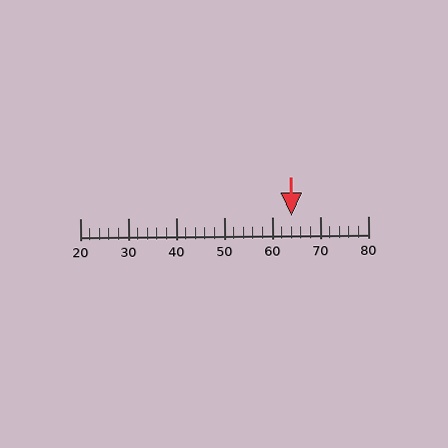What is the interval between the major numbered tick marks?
The major tick marks are spaced 10 units apart.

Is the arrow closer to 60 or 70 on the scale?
The arrow is closer to 60.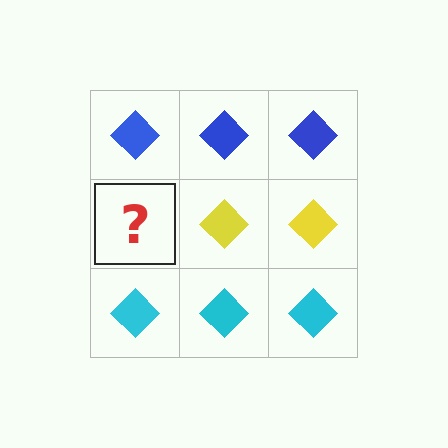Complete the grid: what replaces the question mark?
The question mark should be replaced with a yellow diamond.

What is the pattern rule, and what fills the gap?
The rule is that each row has a consistent color. The gap should be filled with a yellow diamond.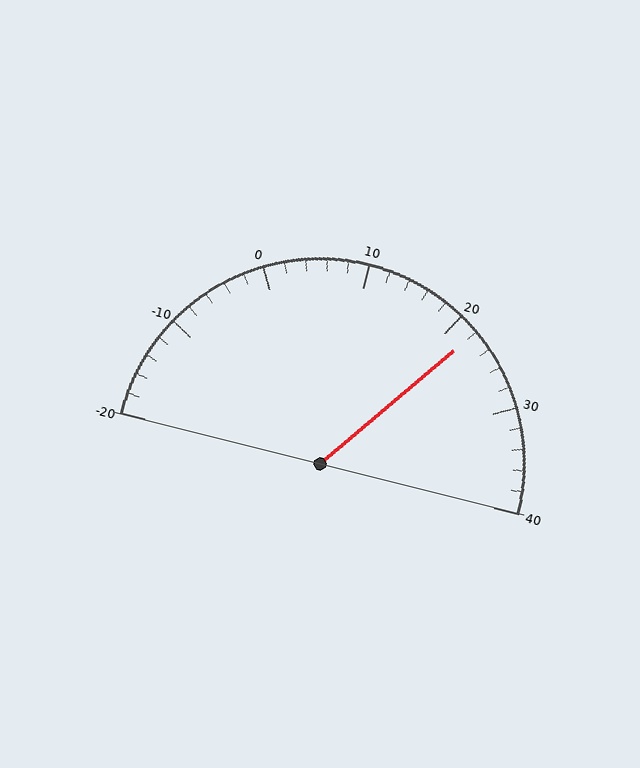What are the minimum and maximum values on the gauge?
The gauge ranges from -20 to 40.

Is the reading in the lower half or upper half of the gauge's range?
The reading is in the upper half of the range (-20 to 40).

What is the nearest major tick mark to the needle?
The nearest major tick mark is 20.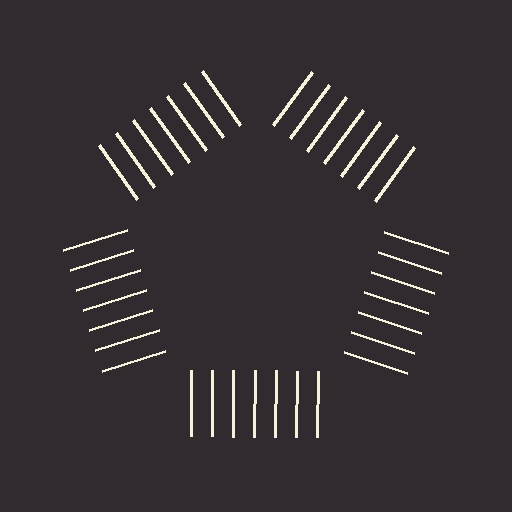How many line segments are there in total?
35 — 7 along each of the 5 edges.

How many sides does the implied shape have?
5 sides — the line-ends trace a pentagon.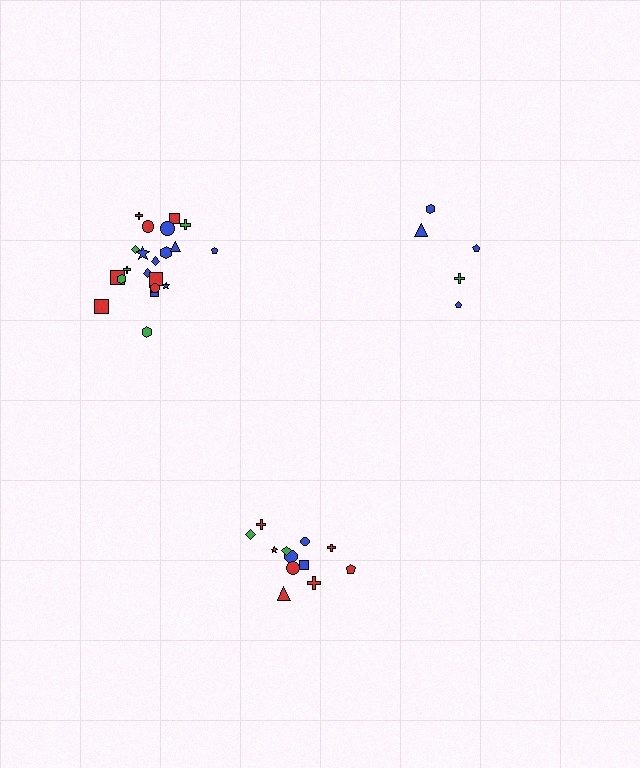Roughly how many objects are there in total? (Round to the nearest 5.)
Roughly 40 objects in total.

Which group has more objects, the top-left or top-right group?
The top-left group.